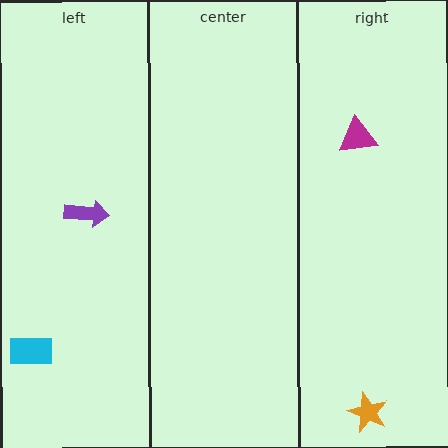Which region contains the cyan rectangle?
The left region.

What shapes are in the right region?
The orange star, the magenta triangle.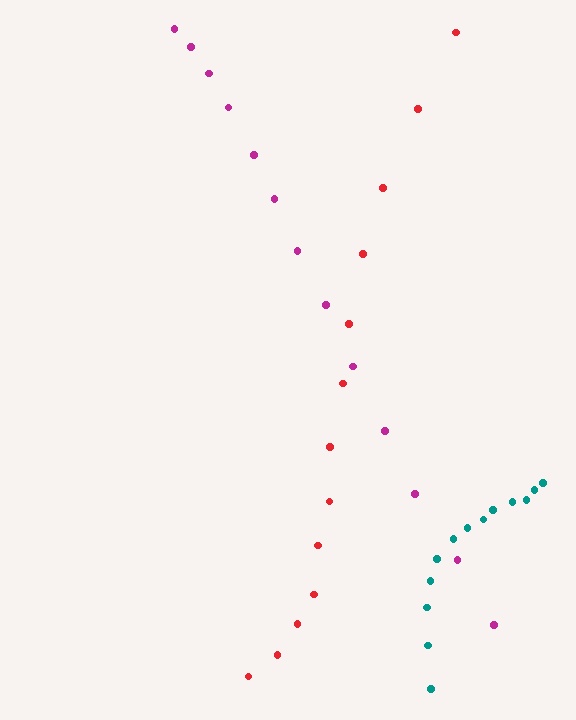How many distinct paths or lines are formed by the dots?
There are 3 distinct paths.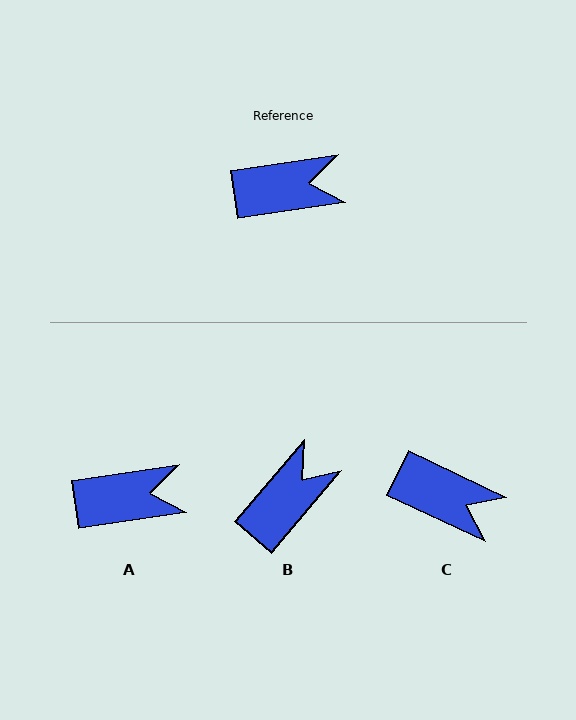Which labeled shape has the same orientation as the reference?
A.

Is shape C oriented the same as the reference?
No, it is off by about 34 degrees.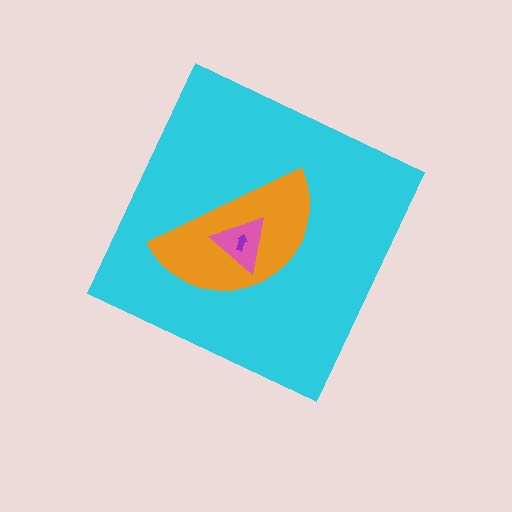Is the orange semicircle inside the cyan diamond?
Yes.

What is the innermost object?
The purple arrow.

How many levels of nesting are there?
4.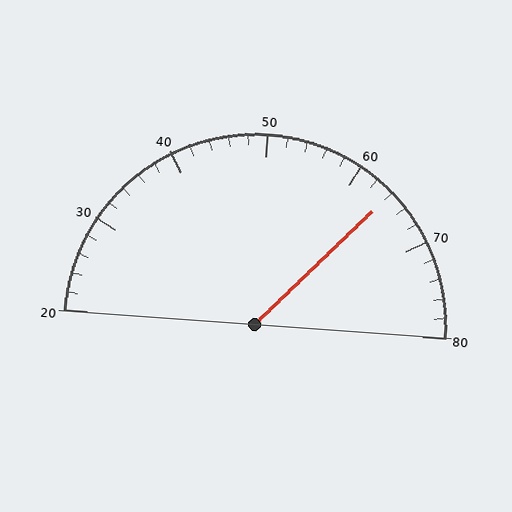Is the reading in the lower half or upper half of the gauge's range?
The reading is in the upper half of the range (20 to 80).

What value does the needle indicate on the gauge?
The needle indicates approximately 64.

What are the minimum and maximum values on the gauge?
The gauge ranges from 20 to 80.